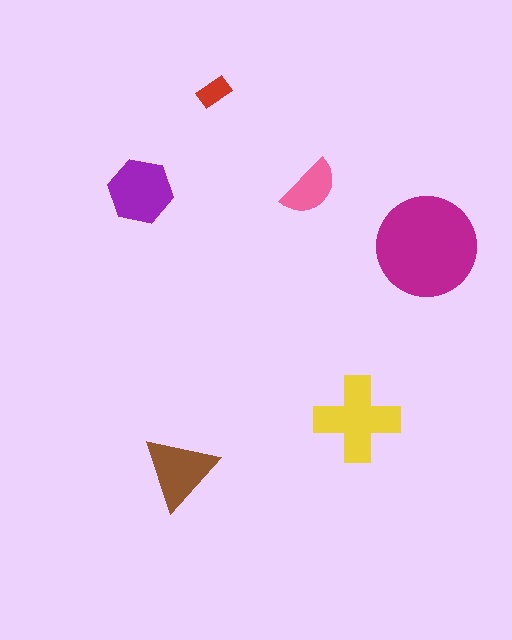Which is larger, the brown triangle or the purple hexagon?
The purple hexagon.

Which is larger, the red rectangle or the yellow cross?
The yellow cross.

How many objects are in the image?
There are 6 objects in the image.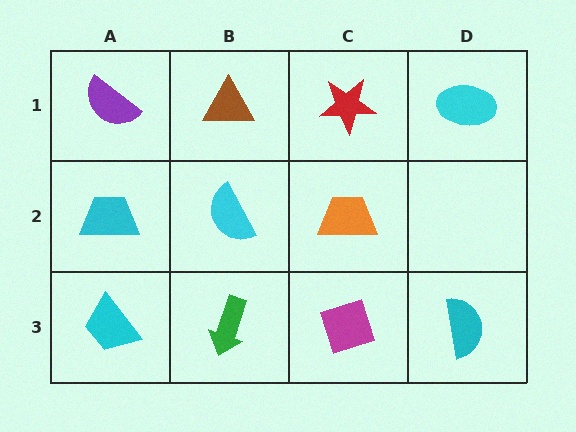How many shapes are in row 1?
4 shapes.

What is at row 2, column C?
An orange trapezoid.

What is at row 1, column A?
A purple semicircle.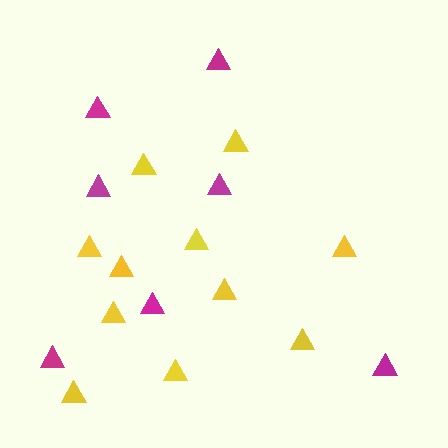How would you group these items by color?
There are 2 groups: one group of yellow triangles (11) and one group of magenta triangles (7).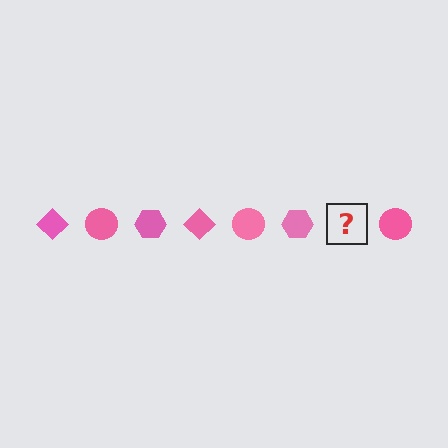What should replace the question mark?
The question mark should be replaced with a pink diamond.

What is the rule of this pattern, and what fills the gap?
The rule is that the pattern cycles through diamond, circle, hexagon shapes in pink. The gap should be filled with a pink diamond.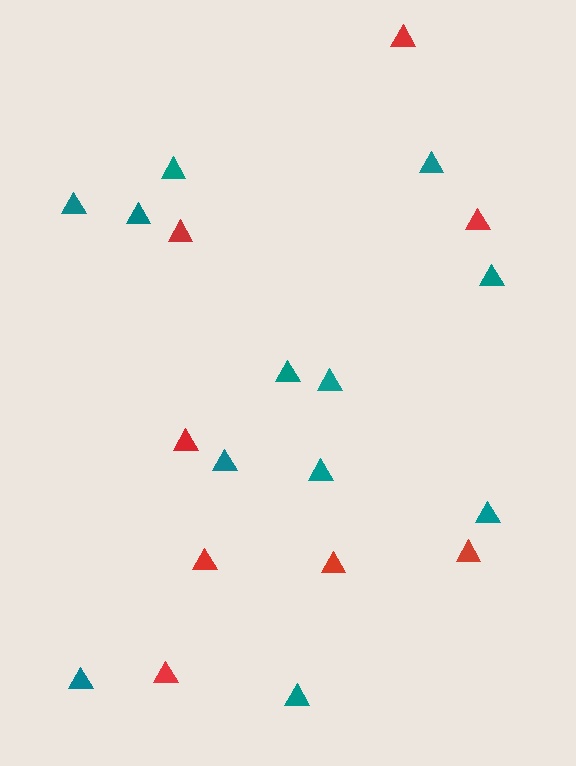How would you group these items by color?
There are 2 groups: one group of red triangles (8) and one group of teal triangles (12).